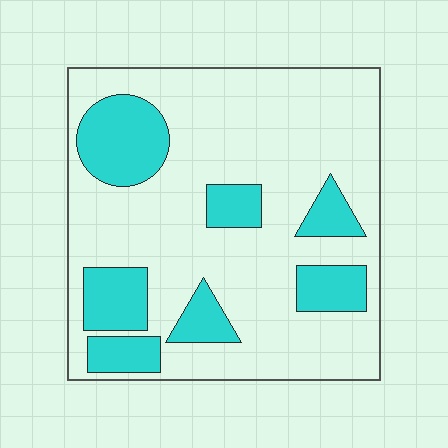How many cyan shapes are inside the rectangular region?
7.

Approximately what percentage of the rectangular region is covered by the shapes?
Approximately 25%.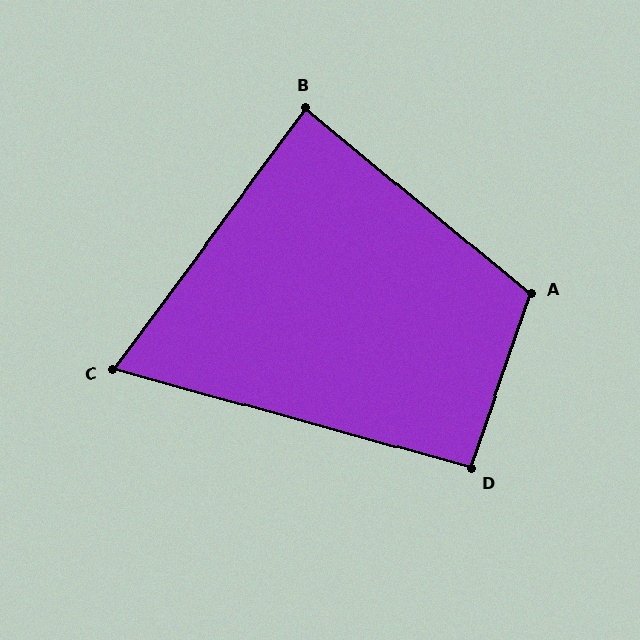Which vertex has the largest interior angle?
A, at approximately 111 degrees.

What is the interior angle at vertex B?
Approximately 87 degrees (approximately right).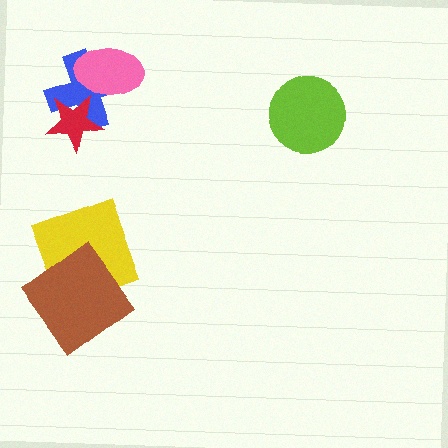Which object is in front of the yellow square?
The brown diamond is in front of the yellow square.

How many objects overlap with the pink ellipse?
1 object overlaps with the pink ellipse.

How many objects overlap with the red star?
1 object overlaps with the red star.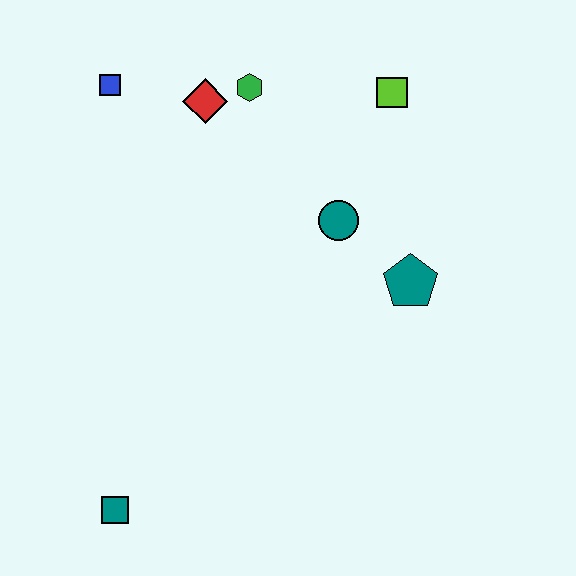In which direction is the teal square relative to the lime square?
The teal square is below the lime square.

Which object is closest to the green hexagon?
The red diamond is closest to the green hexagon.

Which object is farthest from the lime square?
The teal square is farthest from the lime square.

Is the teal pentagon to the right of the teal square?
Yes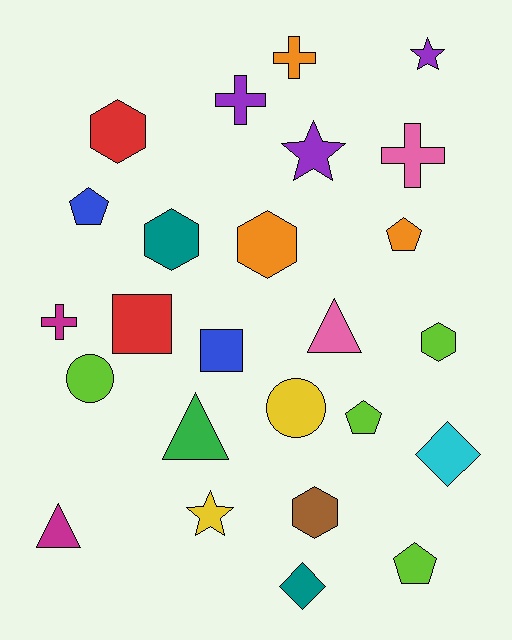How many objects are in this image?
There are 25 objects.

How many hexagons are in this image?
There are 5 hexagons.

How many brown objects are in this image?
There is 1 brown object.